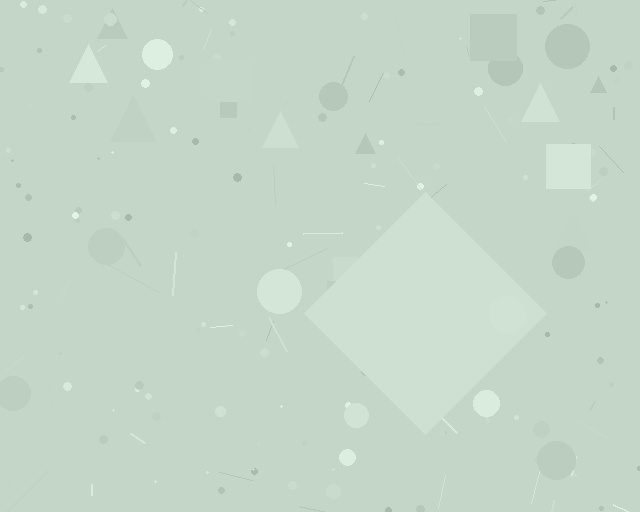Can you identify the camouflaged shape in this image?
The camouflaged shape is a diamond.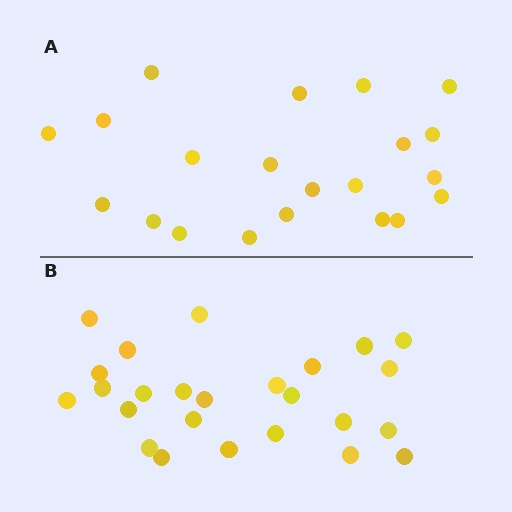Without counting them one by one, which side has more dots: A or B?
Region B (the bottom region) has more dots.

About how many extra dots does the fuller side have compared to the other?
Region B has about 4 more dots than region A.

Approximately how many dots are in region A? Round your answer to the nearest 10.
About 20 dots. (The exact count is 21, which rounds to 20.)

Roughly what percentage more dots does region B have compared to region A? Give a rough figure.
About 20% more.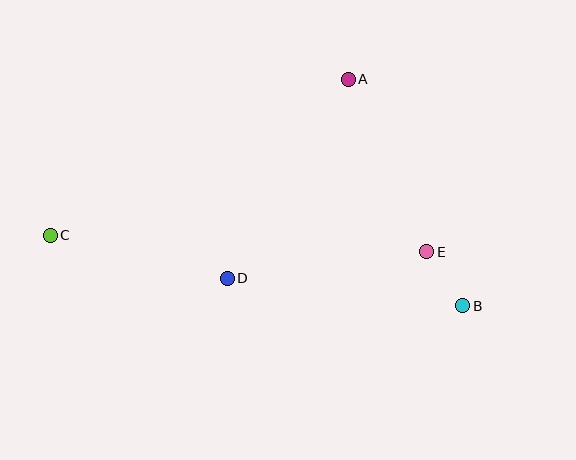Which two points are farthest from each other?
Points B and C are farthest from each other.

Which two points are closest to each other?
Points B and E are closest to each other.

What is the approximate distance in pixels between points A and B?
The distance between A and B is approximately 254 pixels.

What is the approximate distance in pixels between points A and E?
The distance between A and E is approximately 189 pixels.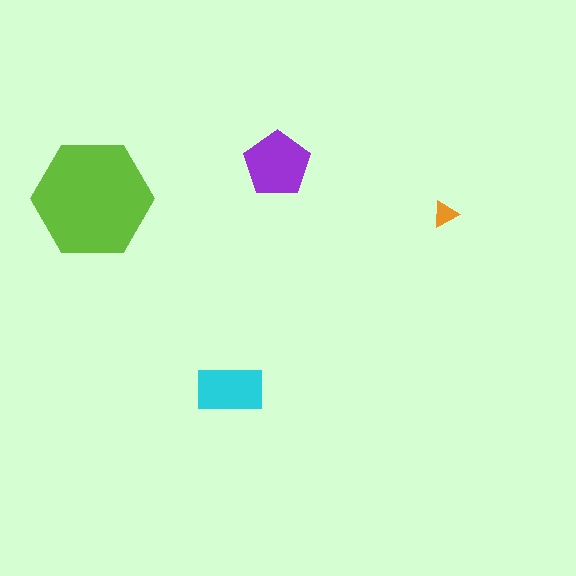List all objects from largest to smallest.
The lime hexagon, the purple pentagon, the cyan rectangle, the orange triangle.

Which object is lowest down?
The cyan rectangle is bottommost.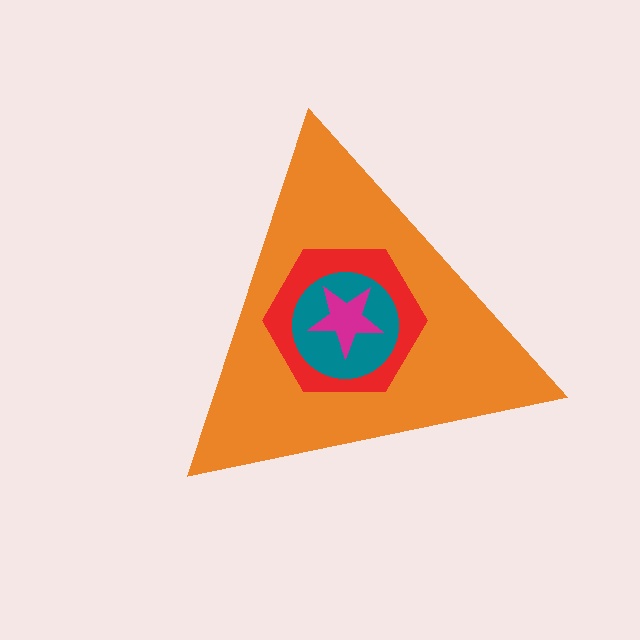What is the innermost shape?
The magenta star.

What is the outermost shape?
The orange triangle.